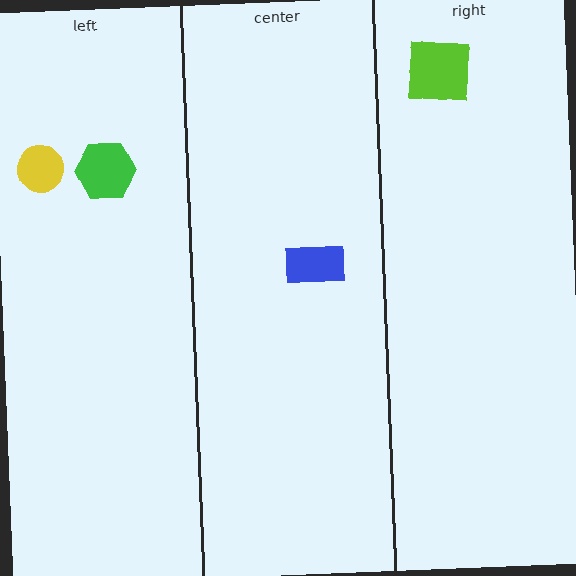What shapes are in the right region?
The lime square.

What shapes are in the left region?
The green hexagon, the yellow circle.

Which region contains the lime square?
The right region.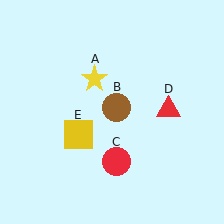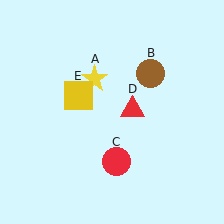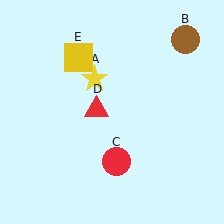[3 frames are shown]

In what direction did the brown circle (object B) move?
The brown circle (object B) moved up and to the right.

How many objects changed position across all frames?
3 objects changed position: brown circle (object B), red triangle (object D), yellow square (object E).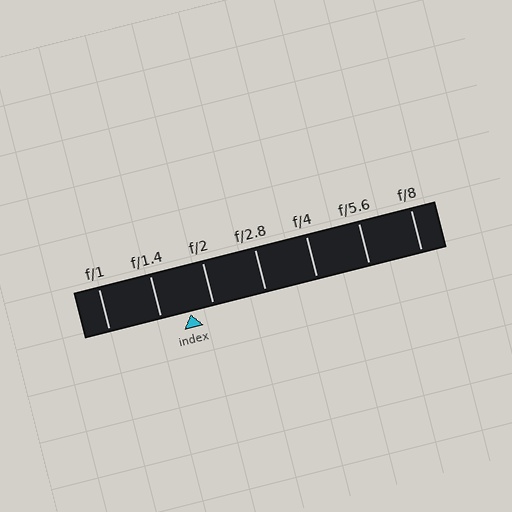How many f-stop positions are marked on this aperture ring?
There are 7 f-stop positions marked.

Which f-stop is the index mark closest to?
The index mark is closest to f/2.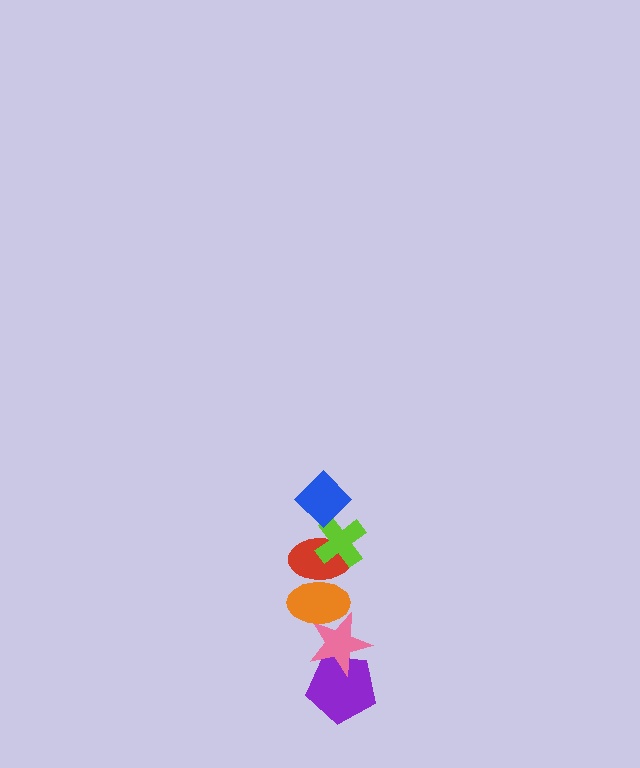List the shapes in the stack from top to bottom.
From top to bottom: the blue diamond, the lime cross, the red ellipse, the orange ellipse, the pink star, the purple pentagon.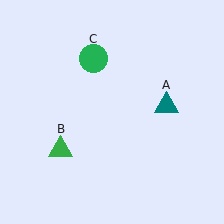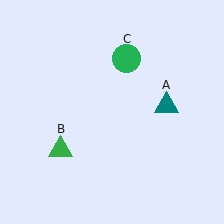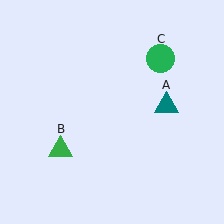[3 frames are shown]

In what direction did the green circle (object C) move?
The green circle (object C) moved right.